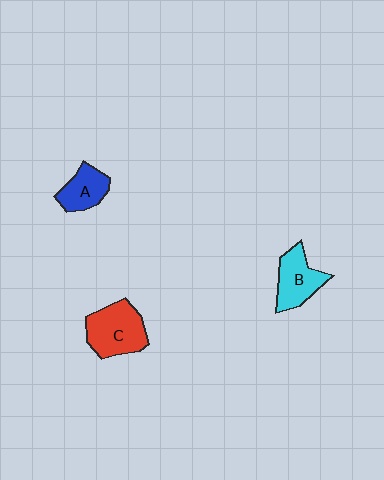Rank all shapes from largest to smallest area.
From largest to smallest: C (red), B (cyan), A (blue).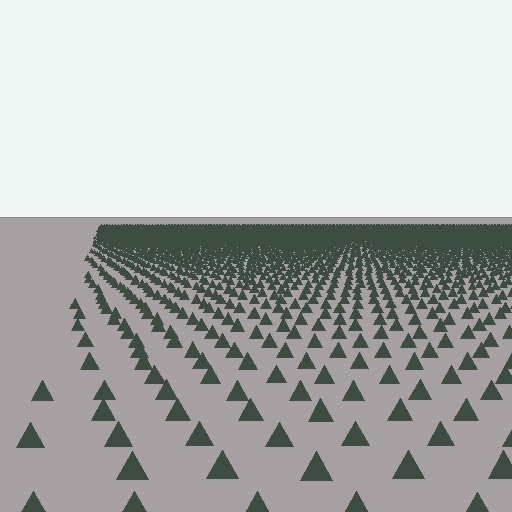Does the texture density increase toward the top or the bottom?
Density increases toward the top.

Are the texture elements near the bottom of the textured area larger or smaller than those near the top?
Larger. Near the bottom, elements are closer to the viewer and appear at a bigger on-screen size.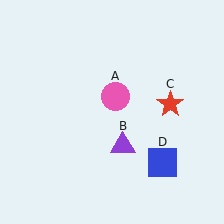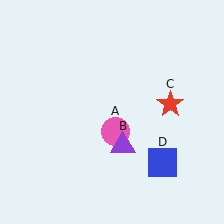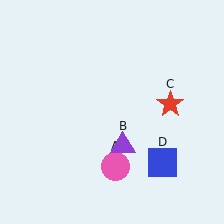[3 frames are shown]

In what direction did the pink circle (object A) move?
The pink circle (object A) moved down.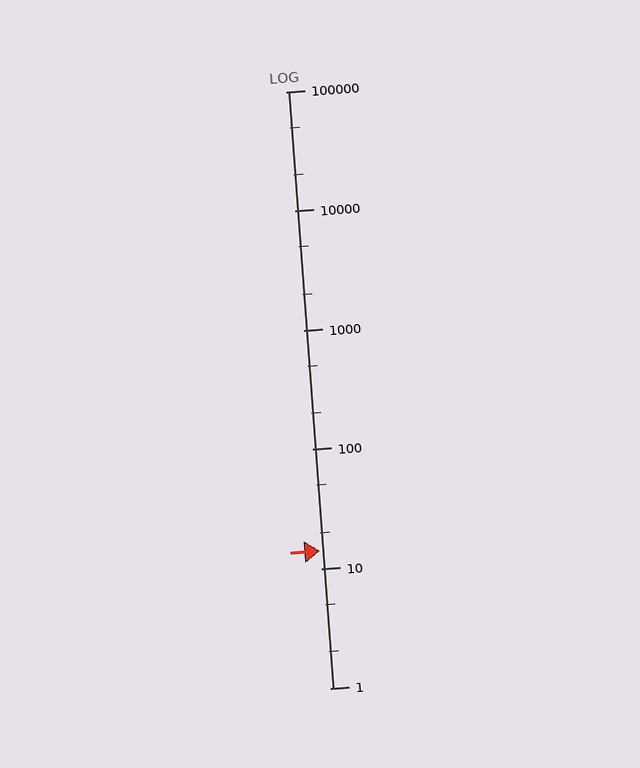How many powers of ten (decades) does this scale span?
The scale spans 5 decades, from 1 to 100000.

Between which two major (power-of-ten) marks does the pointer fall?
The pointer is between 10 and 100.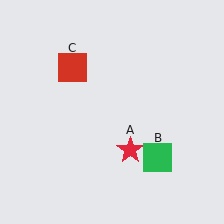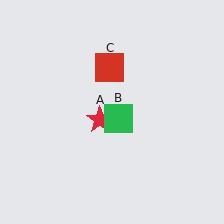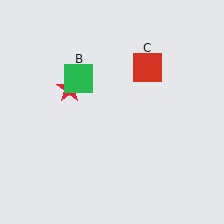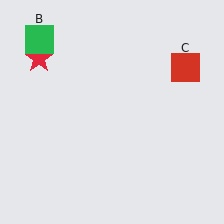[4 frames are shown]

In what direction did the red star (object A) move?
The red star (object A) moved up and to the left.